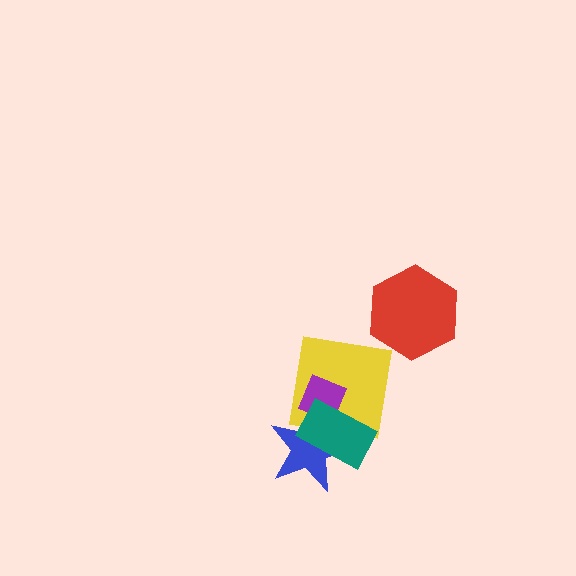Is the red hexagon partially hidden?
No, no other shape covers it.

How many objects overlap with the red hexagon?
0 objects overlap with the red hexagon.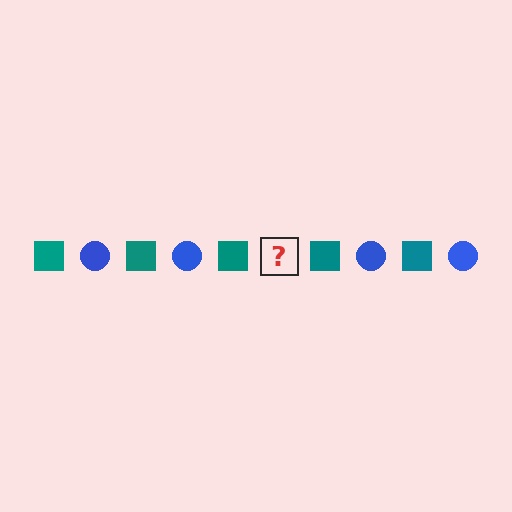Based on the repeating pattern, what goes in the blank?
The blank should be a blue circle.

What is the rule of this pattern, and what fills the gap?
The rule is that the pattern alternates between teal square and blue circle. The gap should be filled with a blue circle.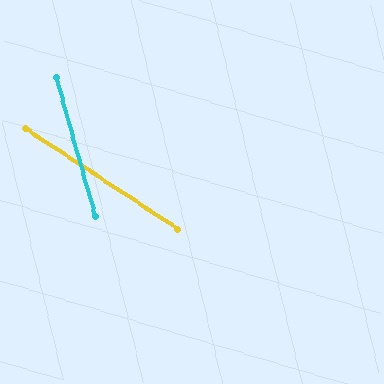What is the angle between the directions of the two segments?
Approximately 41 degrees.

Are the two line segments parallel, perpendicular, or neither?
Neither parallel nor perpendicular — they differ by about 41°.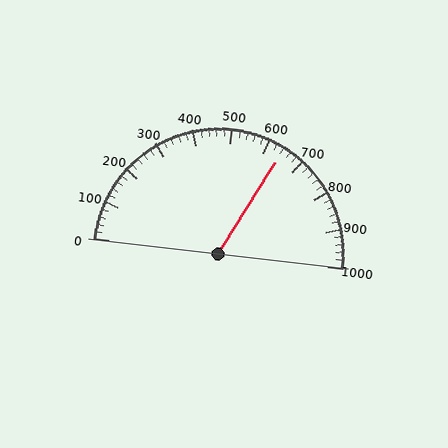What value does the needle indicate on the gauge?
The needle indicates approximately 640.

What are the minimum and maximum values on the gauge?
The gauge ranges from 0 to 1000.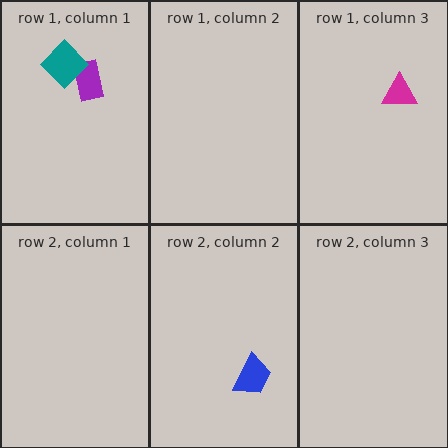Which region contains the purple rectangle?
The row 1, column 1 region.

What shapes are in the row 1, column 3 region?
The magenta triangle.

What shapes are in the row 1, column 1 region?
The purple rectangle, the teal diamond.